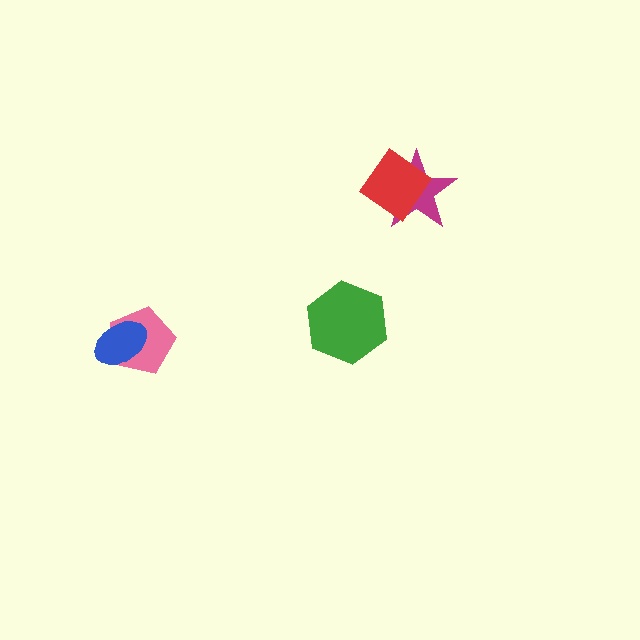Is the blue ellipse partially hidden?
No, no other shape covers it.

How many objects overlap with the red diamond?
1 object overlaps with the red diamond.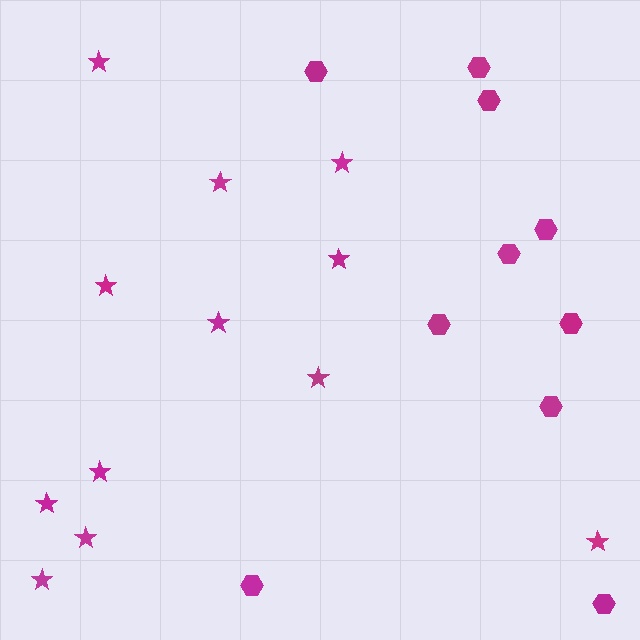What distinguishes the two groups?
There are 2 groups: one group of stars (12) and one group of hexagons (10).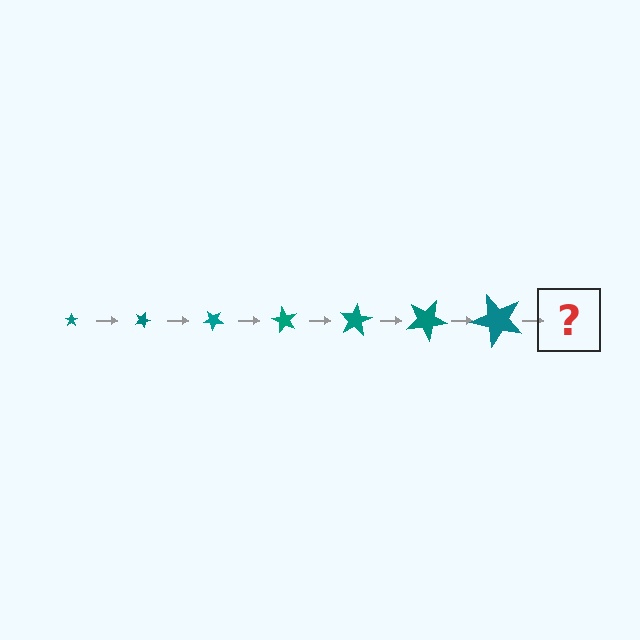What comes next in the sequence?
The next element should be a star, larger than the previous one and rotated 140 degrees from the start.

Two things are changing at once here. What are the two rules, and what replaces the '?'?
The two rules are that the star grows larger each step and it rotates 20 degrees each step. The '?' should be a star, larger than the previous one and rotated 140 degrees from the start.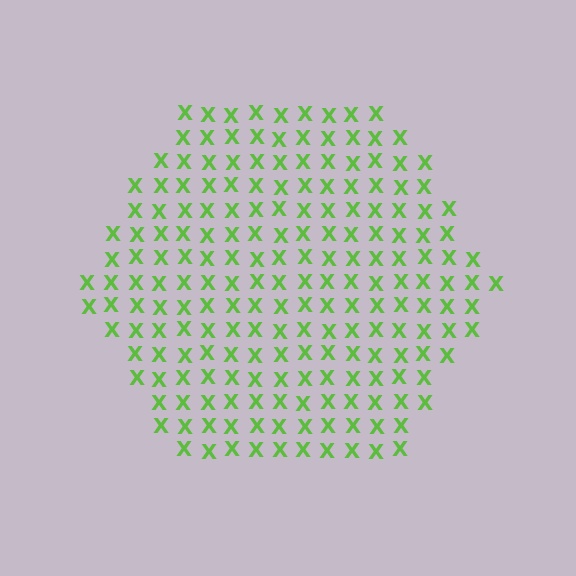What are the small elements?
The small elements are letter X's.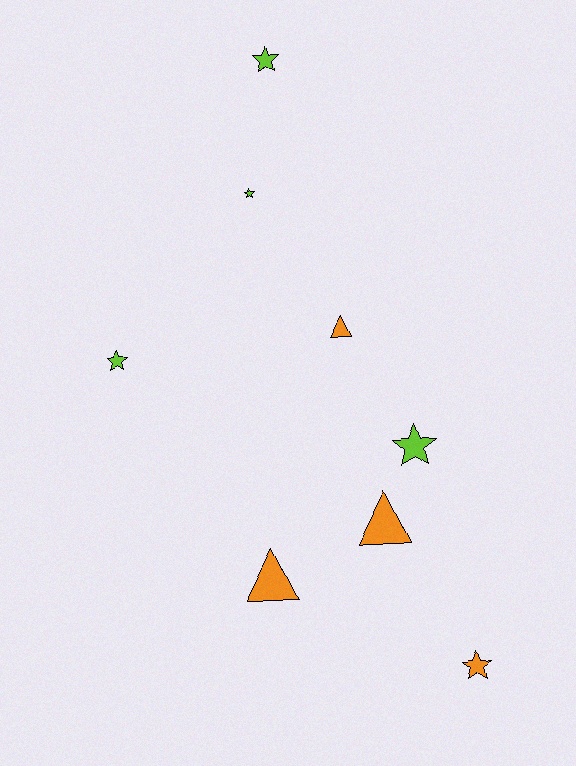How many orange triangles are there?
There are 3 orange triangles.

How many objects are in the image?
There are 8 objects.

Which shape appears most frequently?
Star, with 5 objects.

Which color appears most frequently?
Lime, with 4 objects.